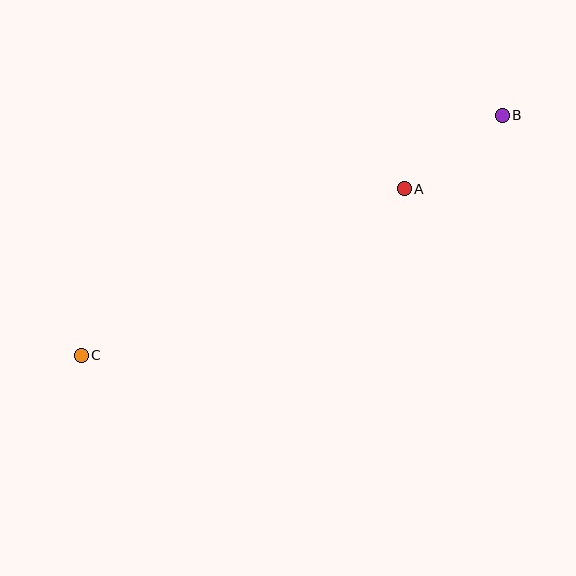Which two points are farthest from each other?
Points B and C are farthest from each other.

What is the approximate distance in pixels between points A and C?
The distance between A and C is approximately 363 pixels.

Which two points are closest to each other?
Points A and B are closest to each other.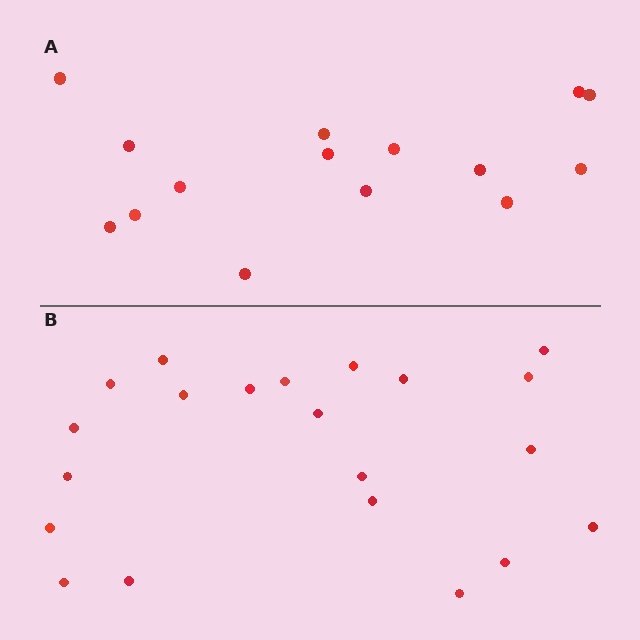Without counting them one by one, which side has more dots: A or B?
Region B (the bottom region) has more dots.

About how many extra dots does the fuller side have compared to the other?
Region B has about 6 more dots than region A.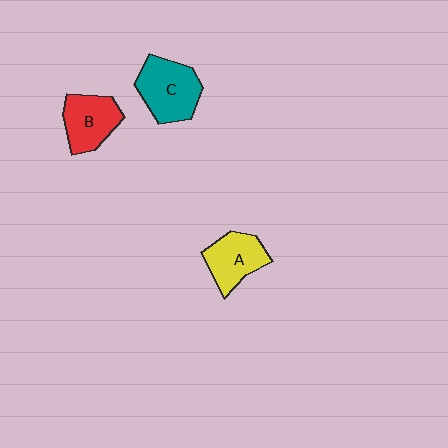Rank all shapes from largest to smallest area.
From largest to smallest: C (teal), B (red), A (yellow).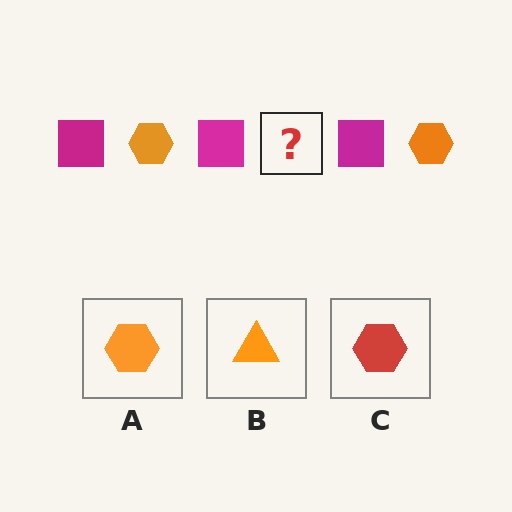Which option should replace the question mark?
Option A.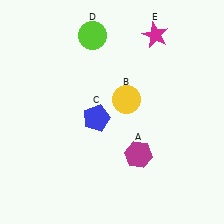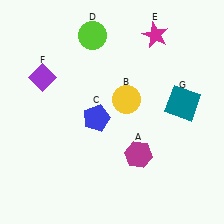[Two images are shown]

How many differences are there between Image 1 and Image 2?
There are 2 differences between the two images.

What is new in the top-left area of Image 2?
A purple diamond (F) was added in the top-left area of Image 2.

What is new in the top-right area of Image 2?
A teal square (G) was added in the top-right area of Image 2.